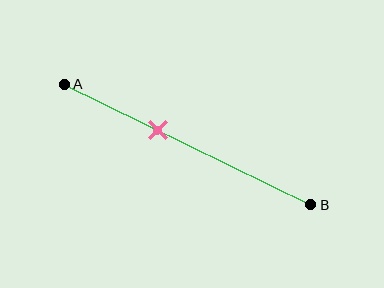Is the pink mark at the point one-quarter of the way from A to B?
No, the mark is at about 40% from A, not at the 25% one-quarter point.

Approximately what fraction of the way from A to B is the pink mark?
The pink mark is approximately 40% of the way from A to B.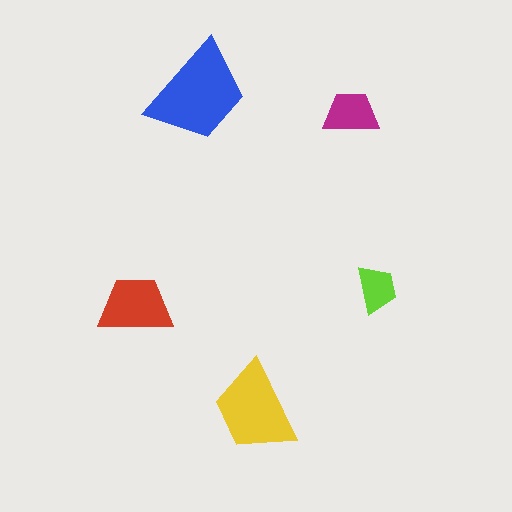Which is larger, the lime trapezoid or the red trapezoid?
The red one.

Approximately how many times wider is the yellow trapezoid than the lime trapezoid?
About 2 times wider.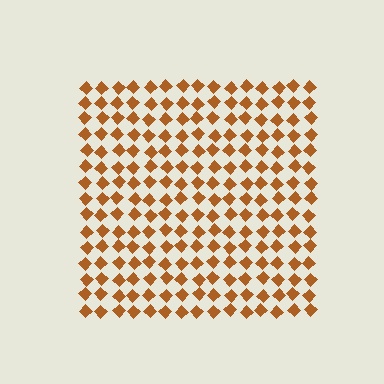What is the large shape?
The large shape is a square.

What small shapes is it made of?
It is made of small diamonds.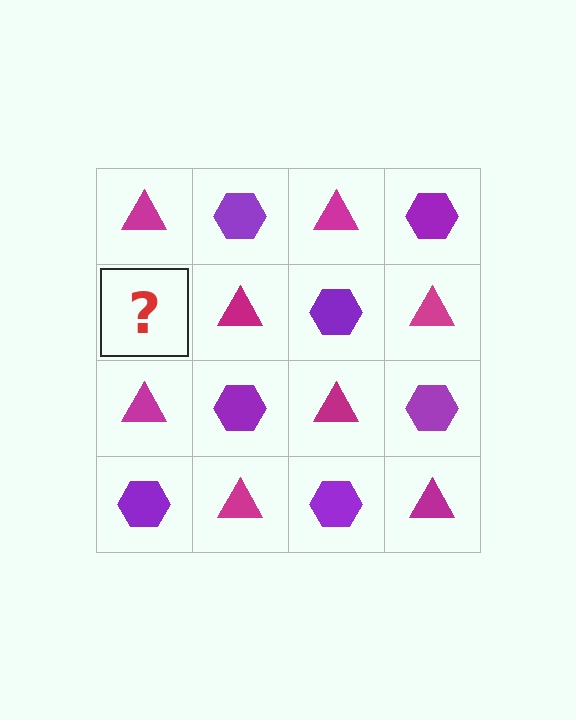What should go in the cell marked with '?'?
The missing cell should contain a purple hexagon.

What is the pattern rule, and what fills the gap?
The rule is that it alternates magenta triangle and purple hexagon in a checkerboard pattern. The gap should be filled with a purple hexagon.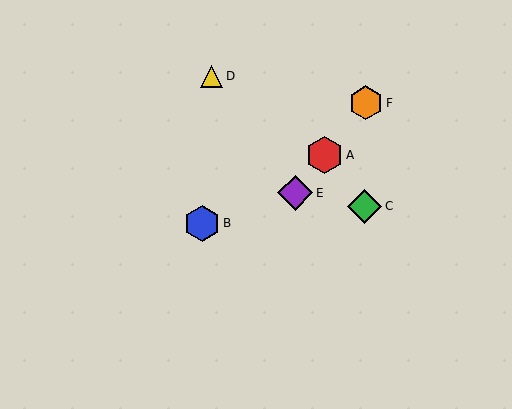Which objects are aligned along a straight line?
Objects A, E, F are aligned along a straight line.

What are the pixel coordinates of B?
Object B is at (202, 223).